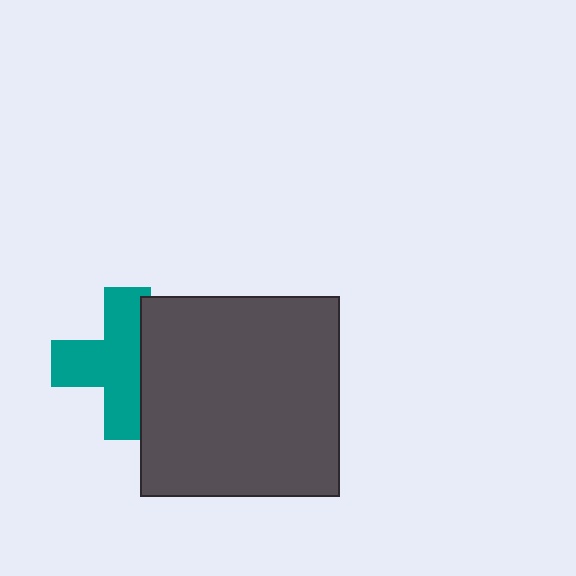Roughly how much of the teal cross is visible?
Most of it is visible (roughly 66%).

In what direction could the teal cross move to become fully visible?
The teal cross could move left. That would shift it out from behind the dark gray square entirely.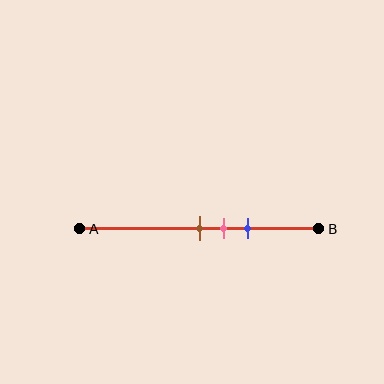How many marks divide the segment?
There are 3 marks dividing the segment.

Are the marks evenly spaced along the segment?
Yes, the marks are approximately evenly spaced.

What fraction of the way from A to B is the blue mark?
The blue mark is approximately 70% (0.7) of the way from A to B.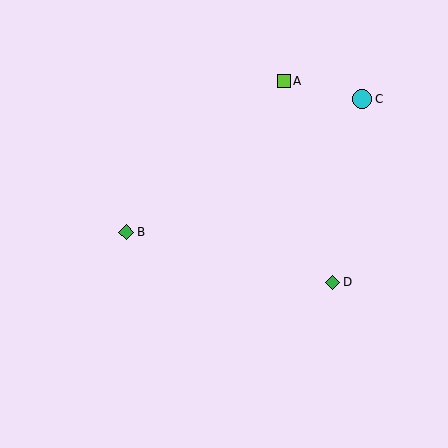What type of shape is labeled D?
Shape D is a green diamond.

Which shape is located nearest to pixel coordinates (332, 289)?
The green diamond (labeled D) at (332, 283) is nearest to that location.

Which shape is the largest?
The cyan circle (labeled C) is the largest.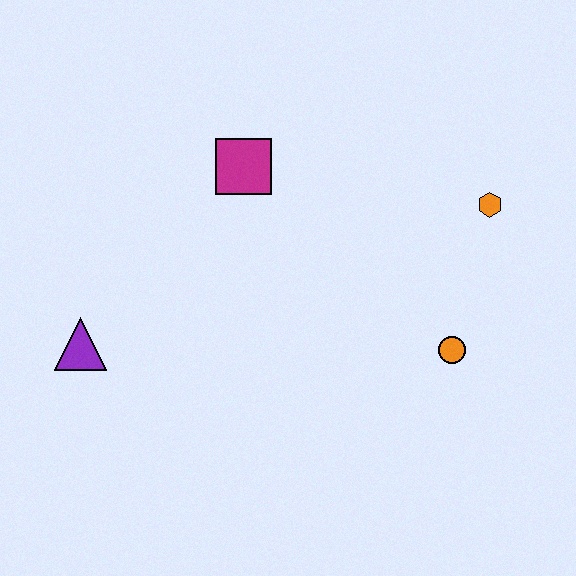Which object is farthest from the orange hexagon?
The purple triangle is farthest from the orange hexagon.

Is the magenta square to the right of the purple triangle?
Yes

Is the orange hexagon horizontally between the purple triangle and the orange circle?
No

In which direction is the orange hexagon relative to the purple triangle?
The orange hexagon is to the right of the purple triangle.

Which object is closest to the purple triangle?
The magenta square is closest to the purple triangle.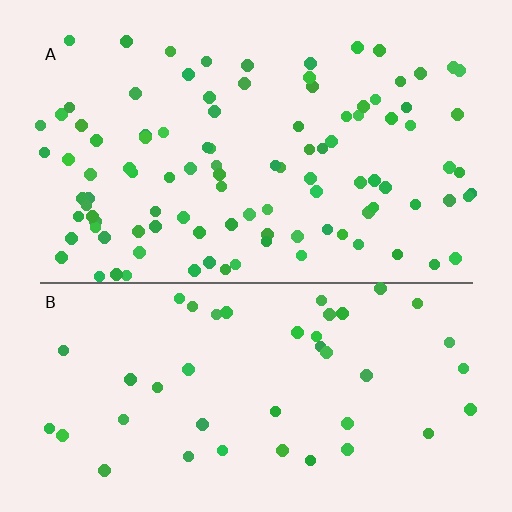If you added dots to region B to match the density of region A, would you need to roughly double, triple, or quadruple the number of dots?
Approximately double.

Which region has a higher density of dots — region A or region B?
A (the top).